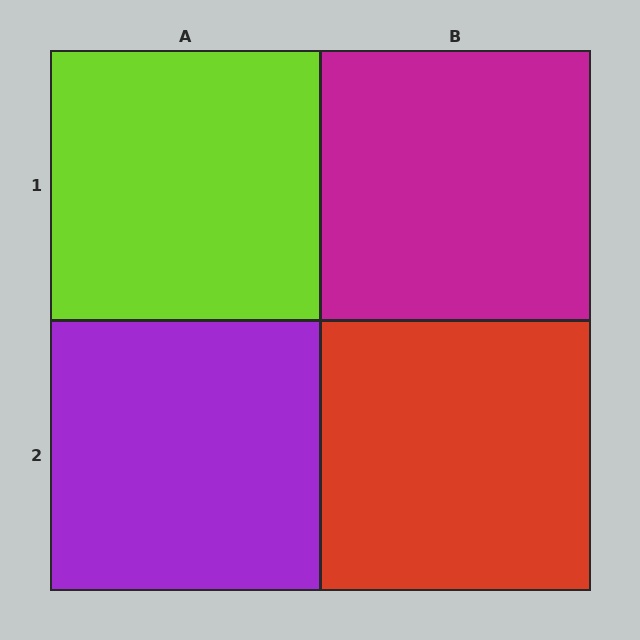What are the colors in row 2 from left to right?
Purple, red.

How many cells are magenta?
1 cell is magenta.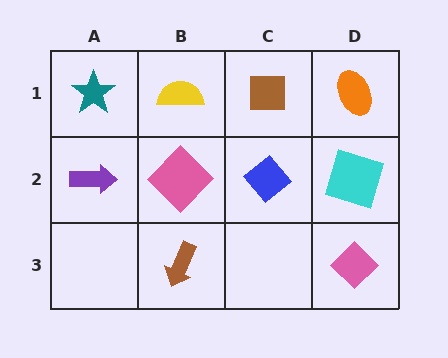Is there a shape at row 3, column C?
No, that cell is empty.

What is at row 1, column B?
A yellow semicircle.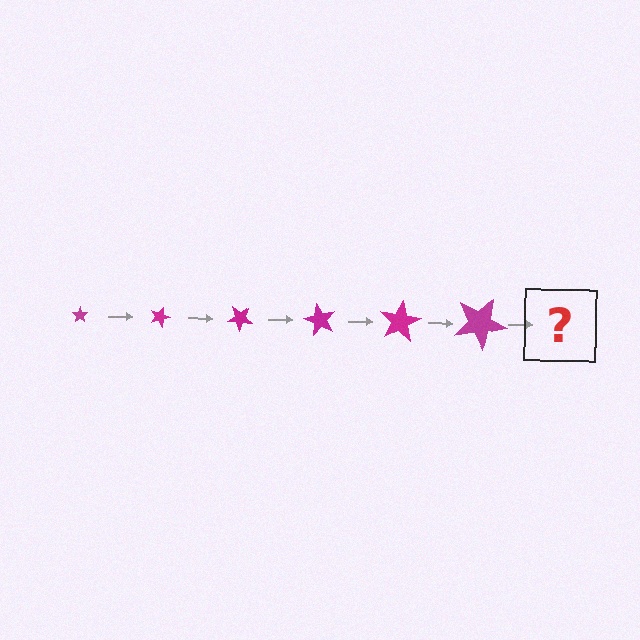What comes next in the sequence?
The next element should be a star, larger than the previous one and rotated 120 degrees from the start.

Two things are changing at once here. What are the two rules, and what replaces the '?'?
The two rules are that the star grows larger each step and it rotates 20 degrees each step. The '?' should be a star, larger than the previous one and rotated 120 degrees from the start.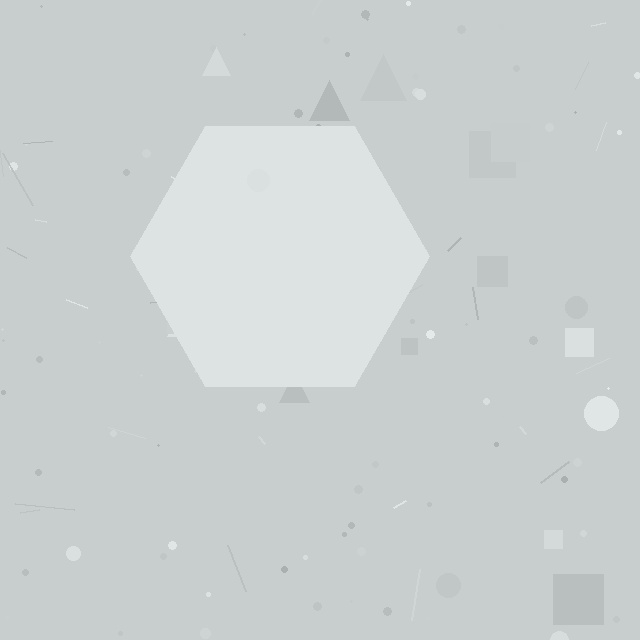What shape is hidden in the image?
A hexagon is hidden in the image.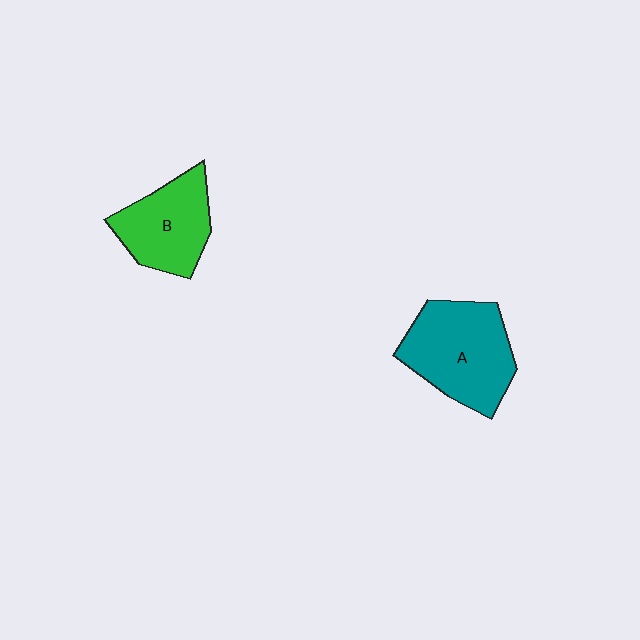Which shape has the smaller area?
Shape B (green).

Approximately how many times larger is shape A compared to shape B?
Approximately 1.3 times.